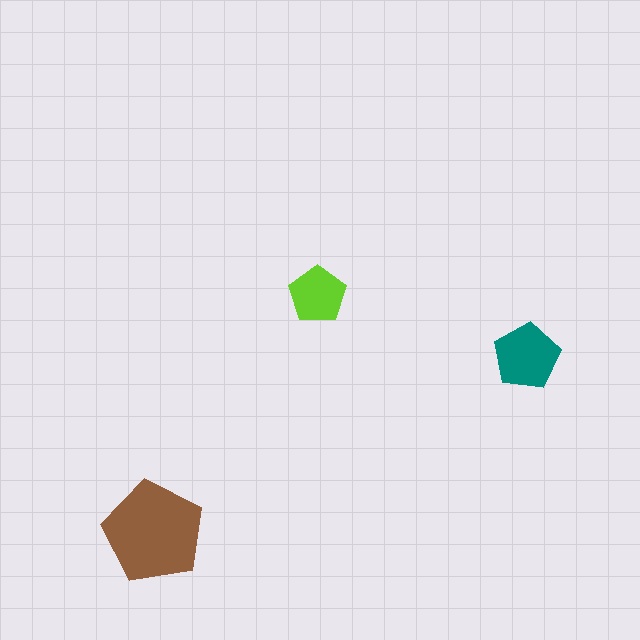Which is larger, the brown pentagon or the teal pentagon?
The brown one.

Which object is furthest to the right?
The teal pentagon is rightmost.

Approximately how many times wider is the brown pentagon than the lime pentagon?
About 2 times wider.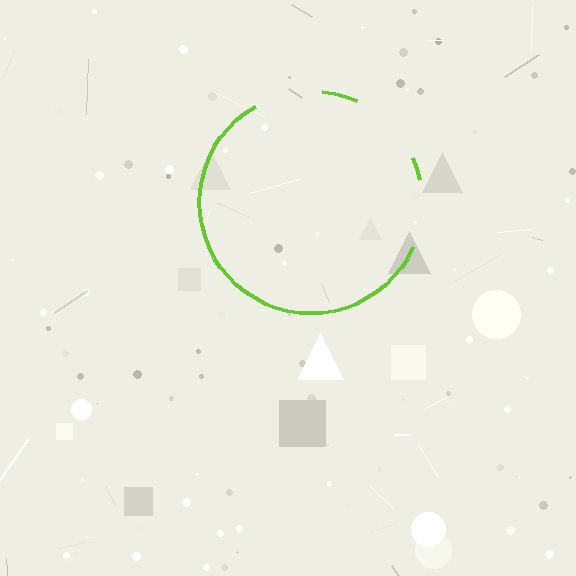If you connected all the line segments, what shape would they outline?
They would outline a circle.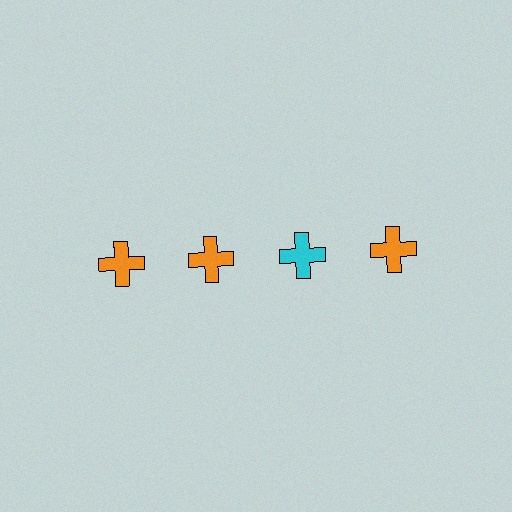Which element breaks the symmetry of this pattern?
The cyan cross in the top row, center column breaks the symmetry. All other shapes are orange crosses.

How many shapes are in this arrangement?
There are 4 shapes arranged in a grid pattern.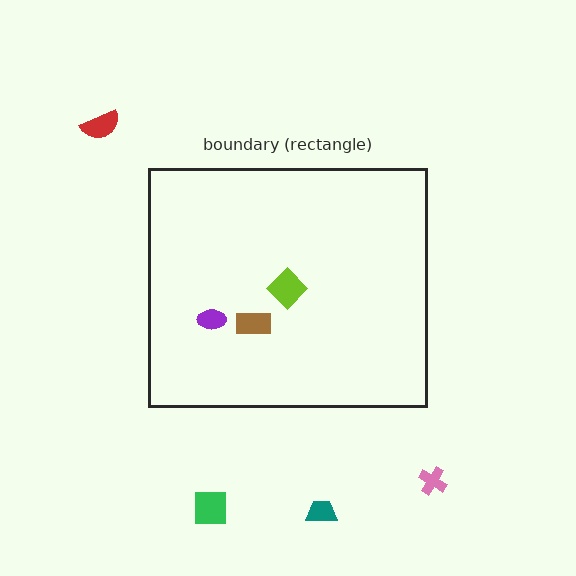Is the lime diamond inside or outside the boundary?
Inside.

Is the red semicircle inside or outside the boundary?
Outside.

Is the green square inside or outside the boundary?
Outside.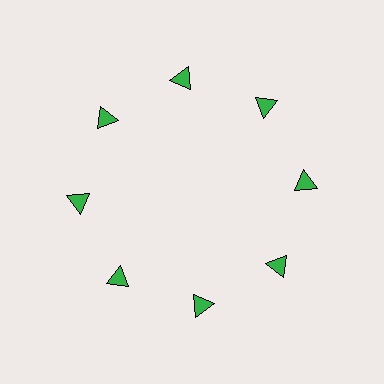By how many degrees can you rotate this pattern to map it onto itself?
The pattern maps onto itself every 45 degrees of rotation.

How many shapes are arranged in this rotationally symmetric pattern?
There are 8 shapes, arranged in 8 groups of 1.